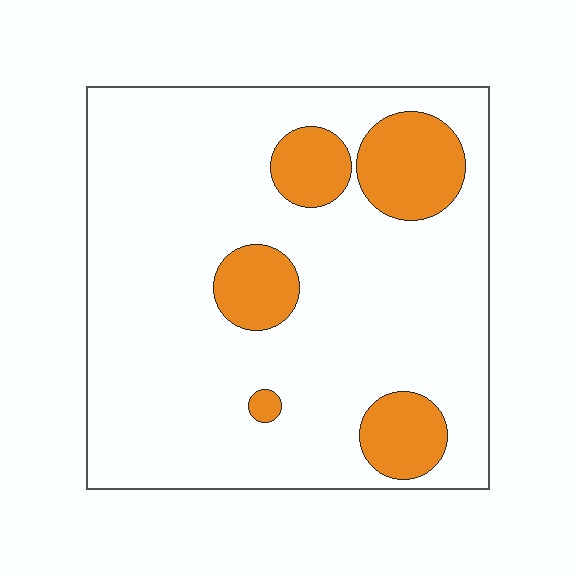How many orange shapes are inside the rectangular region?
5.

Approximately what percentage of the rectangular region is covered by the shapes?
Approximately 15%.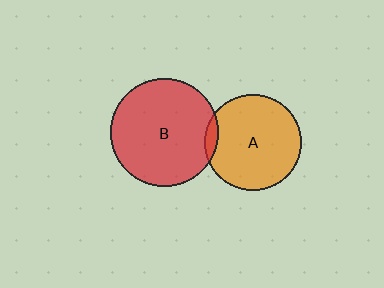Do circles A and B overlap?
Yes.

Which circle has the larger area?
Circle B (red).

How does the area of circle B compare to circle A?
Approximately 1.3 times.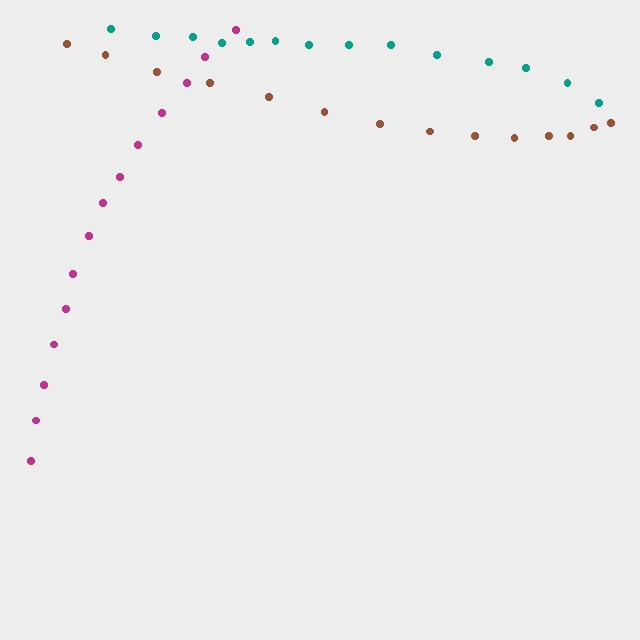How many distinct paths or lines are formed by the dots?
There are 3 distinct paths.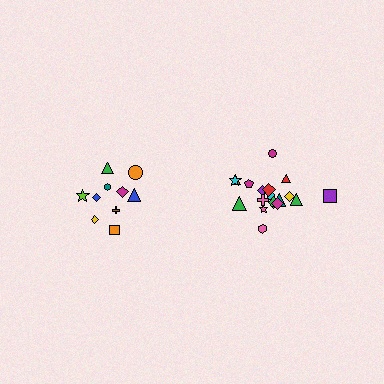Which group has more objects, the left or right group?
The right group.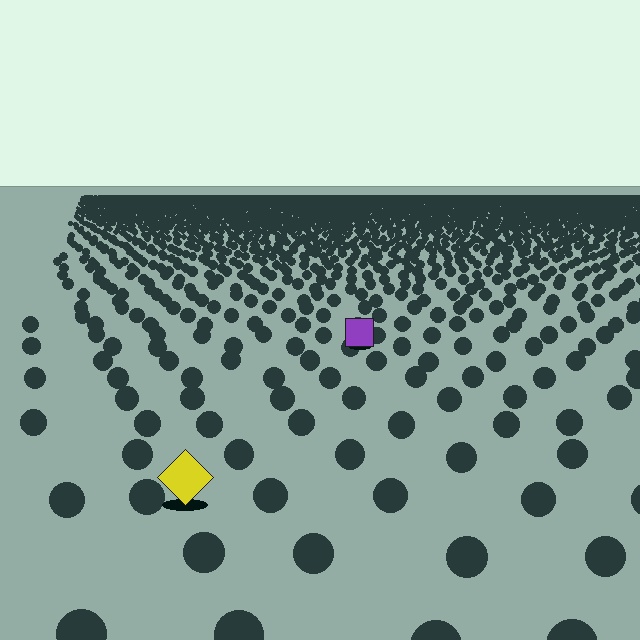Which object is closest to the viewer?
The yellow diamond is closest. The texture marks near it are larger and more spread out.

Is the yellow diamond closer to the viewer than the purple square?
Yes. The yellow diamond is closer — you can tell from the texture gradient: the ground texture is coarser near it.